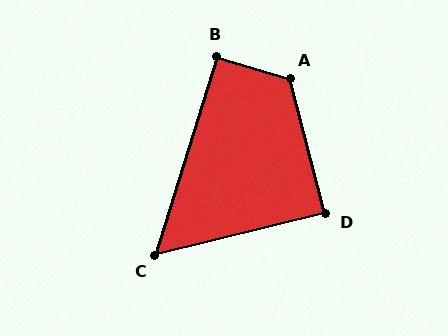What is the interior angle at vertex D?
Approximately 89 degrees (approximately right).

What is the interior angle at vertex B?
Approximately 91 degrees (approximately right).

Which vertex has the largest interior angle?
A, at approximately 121 degrees.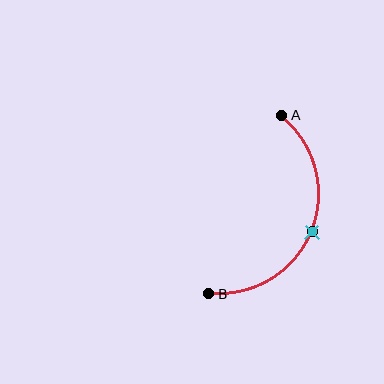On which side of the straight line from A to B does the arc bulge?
The arc bulges to the right of the straight line connecting A and B.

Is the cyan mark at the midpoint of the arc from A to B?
Yes. The cyan mark lies on the arc at equal arc-length from both A and B — it is the arc midpoint.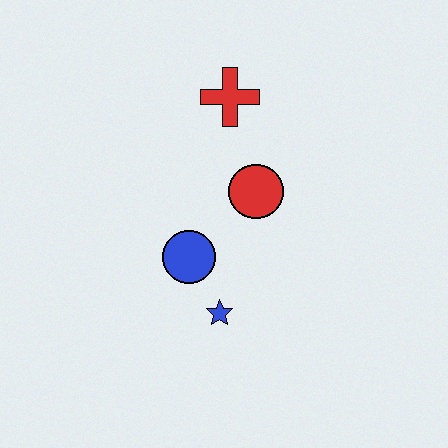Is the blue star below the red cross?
Yes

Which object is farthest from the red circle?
The blue star is farthest from the red circle.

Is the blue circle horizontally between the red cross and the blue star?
No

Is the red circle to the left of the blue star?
No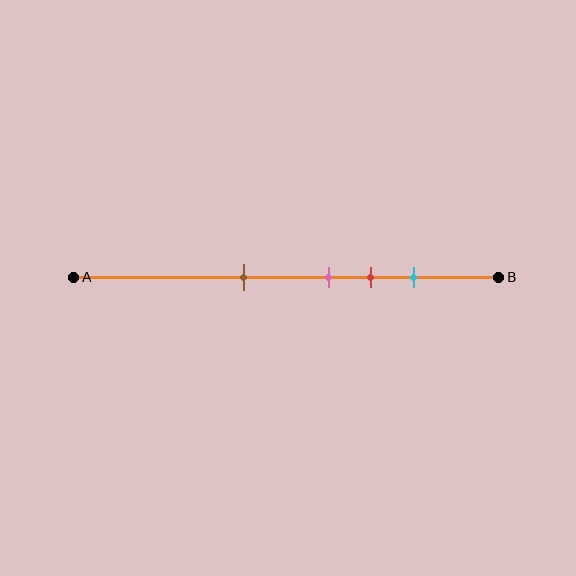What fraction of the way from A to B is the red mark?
The red mark is approximately 70% (0.7) of the way from A to B.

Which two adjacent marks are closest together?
The pink and red marks are the closest adjacent pair.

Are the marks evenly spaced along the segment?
No, the marks are not evenly spaced.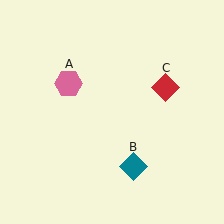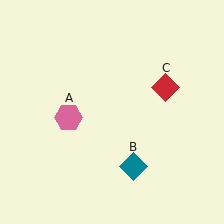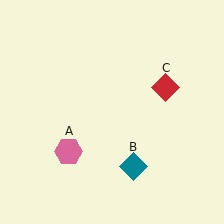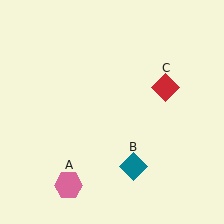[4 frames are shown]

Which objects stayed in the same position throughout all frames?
Teal diamond (object B) and red diamond (object C) remained stationary.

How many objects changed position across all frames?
1 object changed position: pink hexagon (object A).